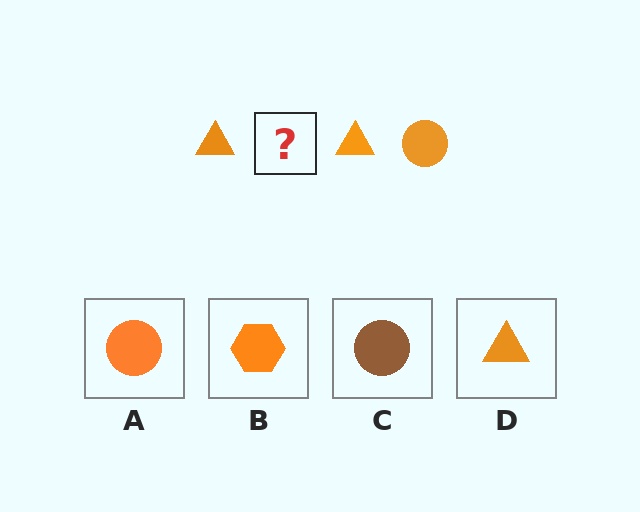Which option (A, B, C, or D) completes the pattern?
A.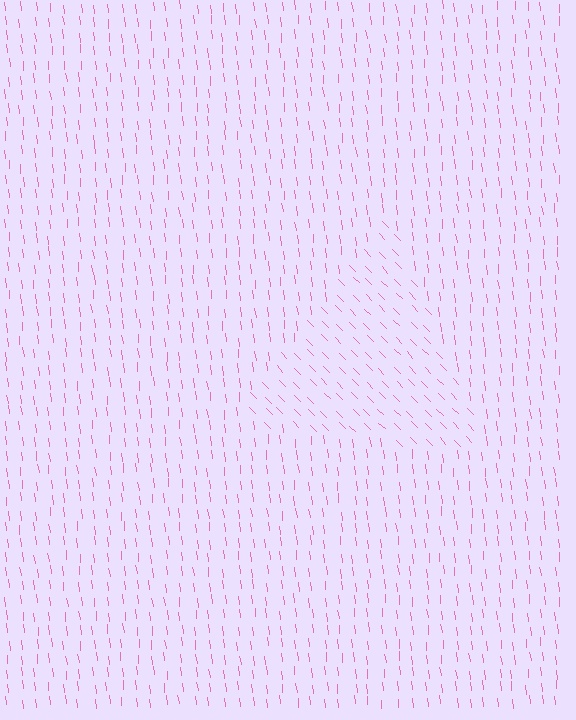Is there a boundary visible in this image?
Yes, there is a texture boundary formed by a change in line orientation.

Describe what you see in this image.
The image is filled with small pink line segments. A triangle region in the image has lines oriented differently from the surrounding lines, creating a visible texture boundary.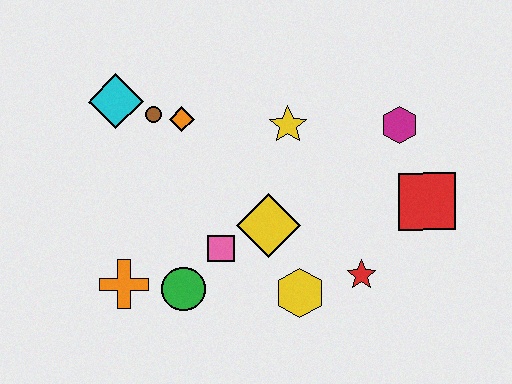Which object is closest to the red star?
The yellow hexagon is closest to the red star.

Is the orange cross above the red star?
No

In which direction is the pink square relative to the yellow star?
The pink square is below the yellow star.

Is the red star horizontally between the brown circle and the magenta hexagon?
Yes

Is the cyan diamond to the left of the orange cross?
Yes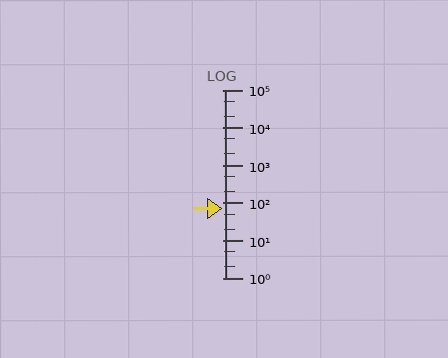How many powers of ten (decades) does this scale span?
The scale spans 5 decades, from 1 to 100000.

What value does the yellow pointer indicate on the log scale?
The pointer indicates approximately 69.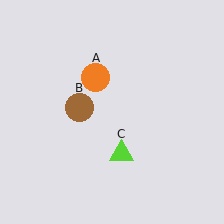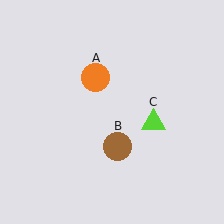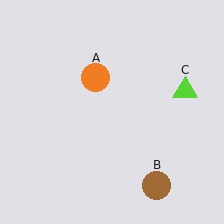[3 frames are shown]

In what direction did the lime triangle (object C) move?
The lime triangle (object C) moved up and to the right.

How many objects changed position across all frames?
2 objects changed position: brown circle (object B), lime triangle (object C).